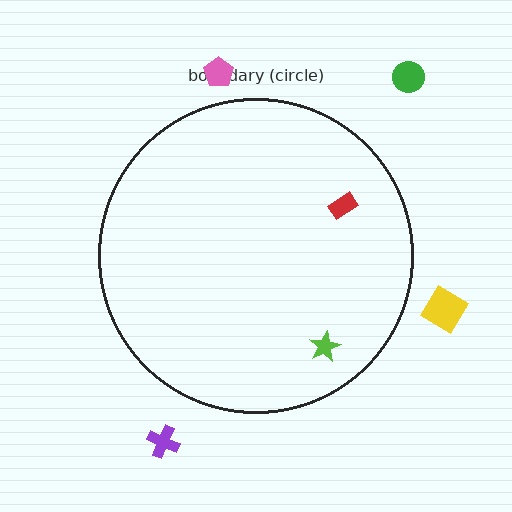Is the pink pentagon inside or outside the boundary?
Outside.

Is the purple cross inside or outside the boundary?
Outside.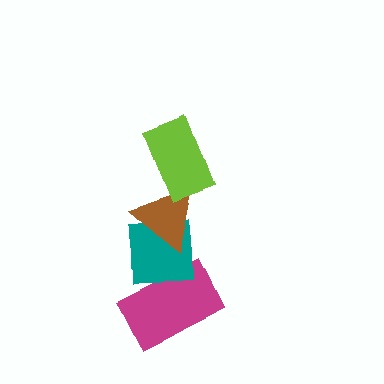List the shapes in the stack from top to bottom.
From top to bottom: the lime rectangle, the brown triangle, the teal square, the magenta rectangle.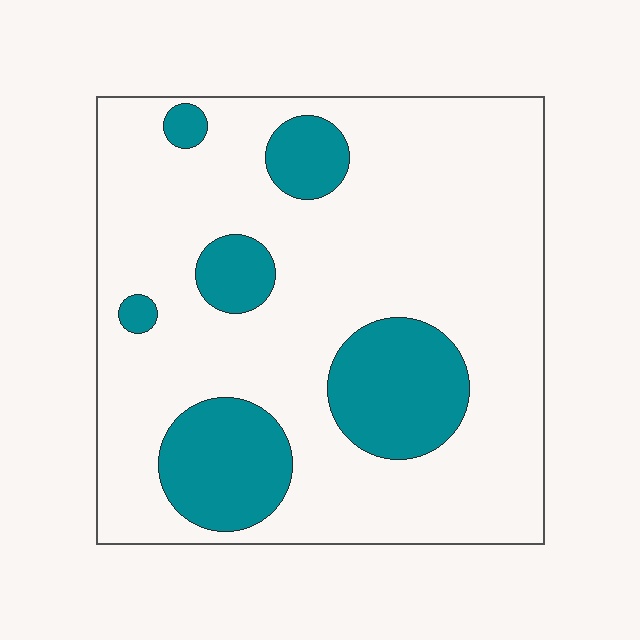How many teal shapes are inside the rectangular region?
6.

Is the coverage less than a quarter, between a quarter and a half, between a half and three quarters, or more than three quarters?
Less than a quarter.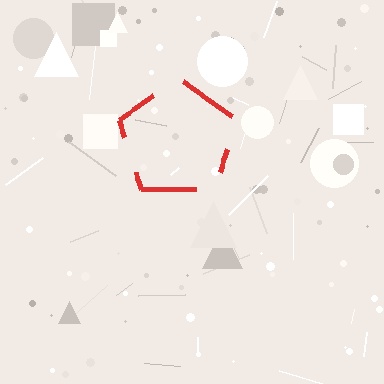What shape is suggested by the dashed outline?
The dashed outline suggests a pentagon.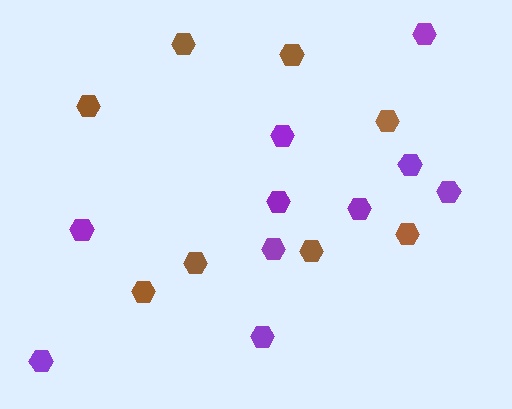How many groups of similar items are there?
There are 2 groups: one group of purple hexagons (10) and one group of brown hexagons (8).